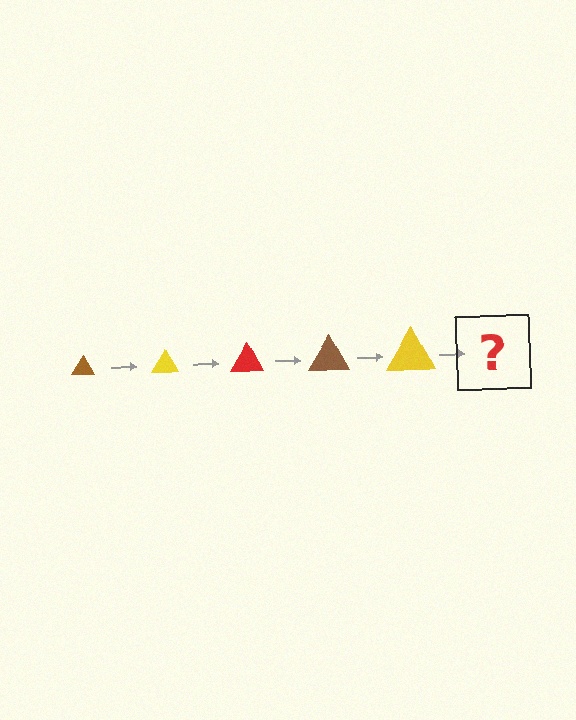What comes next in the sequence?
The next element should be a red triangle, larger than the previous one.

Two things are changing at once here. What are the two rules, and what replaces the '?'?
The two rules are that the triangle grows larger each step and the color cycles through brown, yellow, and red. The '?' should be a red triangle, larger than the previous one.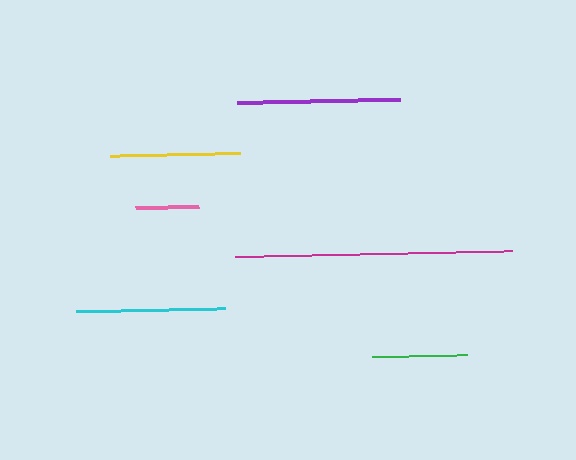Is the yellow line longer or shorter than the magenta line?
The magenta line is longer than the yellow line.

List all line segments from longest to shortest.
From longest to shortest: magenta, purple, cyan, yellow, green, pink.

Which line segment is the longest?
The magenta line is the longest at approximately 278 pixels.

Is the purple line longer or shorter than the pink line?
The purple line is longer than the pink line.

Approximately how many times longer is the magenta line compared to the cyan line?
The magenta line is approximately 1.9 times the length of the cyan line.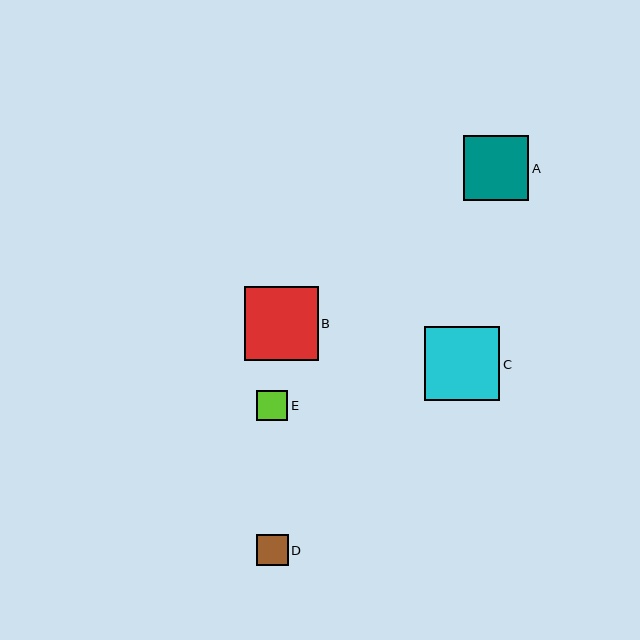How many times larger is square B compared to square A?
Square B is approximately 1.1 times the size of square A.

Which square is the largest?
Square C is the largest with a size of approximately 75 pixels.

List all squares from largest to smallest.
From largest to smallest: C, B, A, D, E.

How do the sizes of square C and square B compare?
Square C and square B are approximately the same size.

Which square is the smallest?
Square E is the smallest with a size of approximately 31 pixels.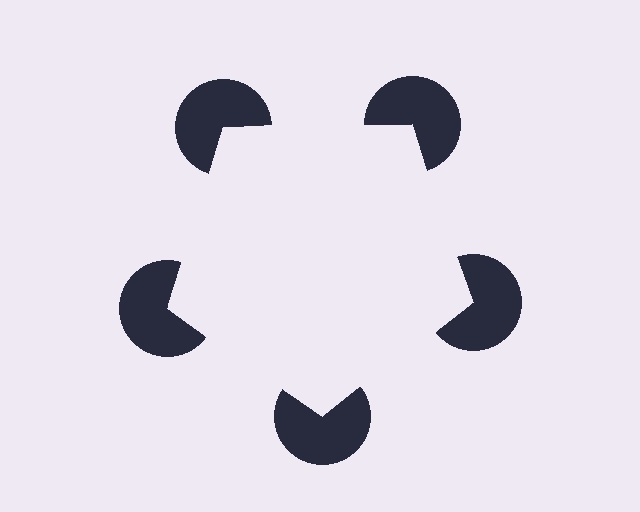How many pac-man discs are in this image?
There are 5 — one at each vertex of the illusory pentagon.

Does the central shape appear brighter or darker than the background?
It typically appears slightly brighter than the background, even though no actual brightness change is drawn.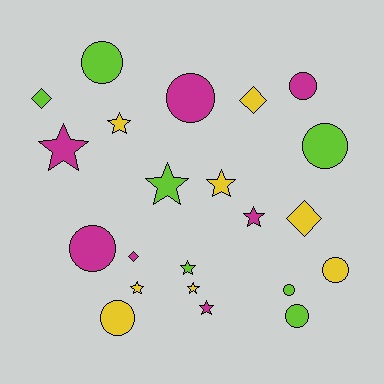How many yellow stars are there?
There are 4 yellow stars.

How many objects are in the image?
There are 22 objects.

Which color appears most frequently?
Yellow, with 8 objects.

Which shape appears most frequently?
Circle, with 9 objects.